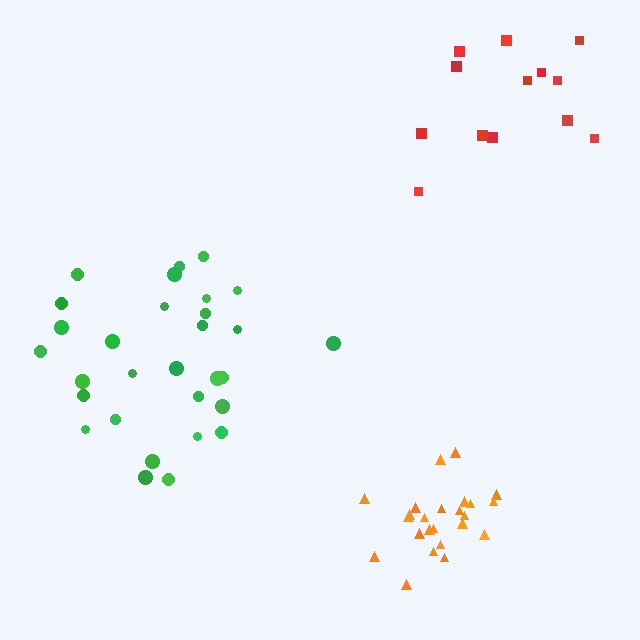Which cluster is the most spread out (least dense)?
Red.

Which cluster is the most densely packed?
Orange.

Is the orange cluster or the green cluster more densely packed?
Orange.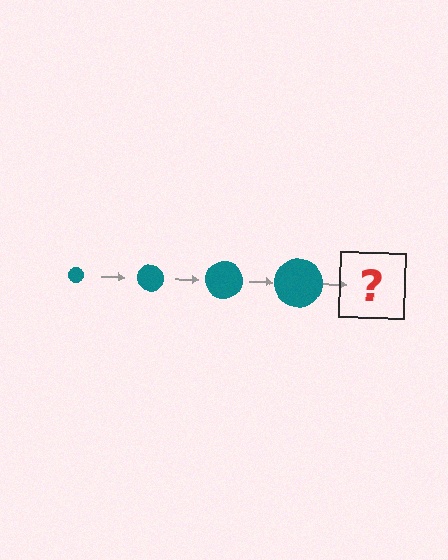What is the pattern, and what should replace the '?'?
The pattern is that the circle gets progressively larger each step. The '?' should be a teal circle, larger than the previous one.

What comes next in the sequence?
The next element should be a teal circle, larger than the previous one.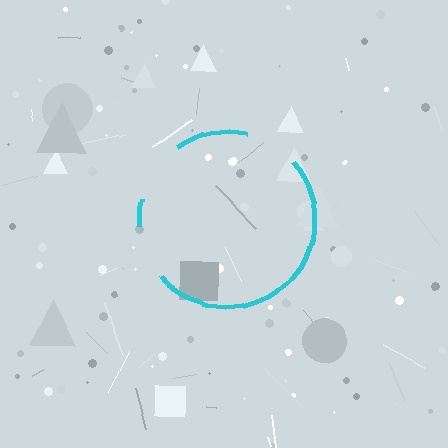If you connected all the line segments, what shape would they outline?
They would outline a circle.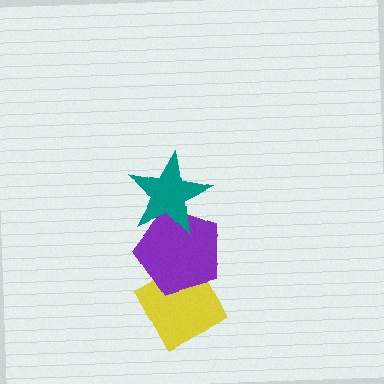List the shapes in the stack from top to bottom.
From top to bottom: the teal star, the purple pentagon, the yellow diamond.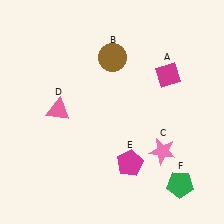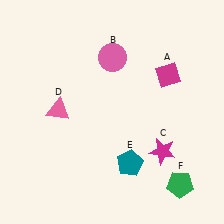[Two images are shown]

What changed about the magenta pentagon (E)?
In Image 1, E is magenta. In Image 2, it changed to teal.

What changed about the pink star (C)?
In Image 1, C is pink. In Image 2, it changed to magenta.